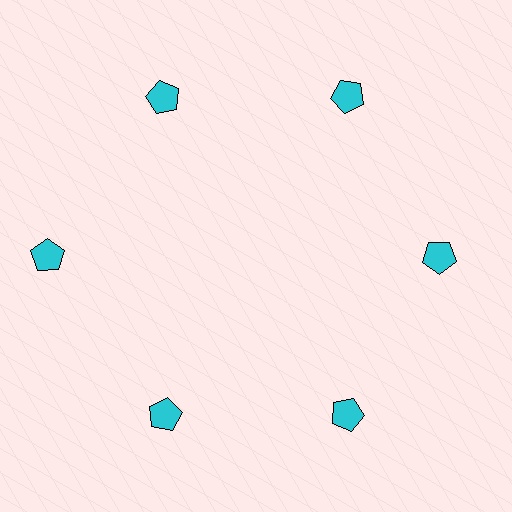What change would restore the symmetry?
The symmetry would be restored by moving it inward, back onto the ring so that all 6 pentagons sit at equal angles and equal distance from the center.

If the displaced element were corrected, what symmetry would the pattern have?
It would have 6-fold rotational symmetry — the pattern would map onto itself every 60 degrees.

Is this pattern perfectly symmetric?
No. The 6 cyan pentagons are arranged in a ring, but one element near the 9 o'clock position is pushed outward from the center, breaking the 6-fold rotational symmetry.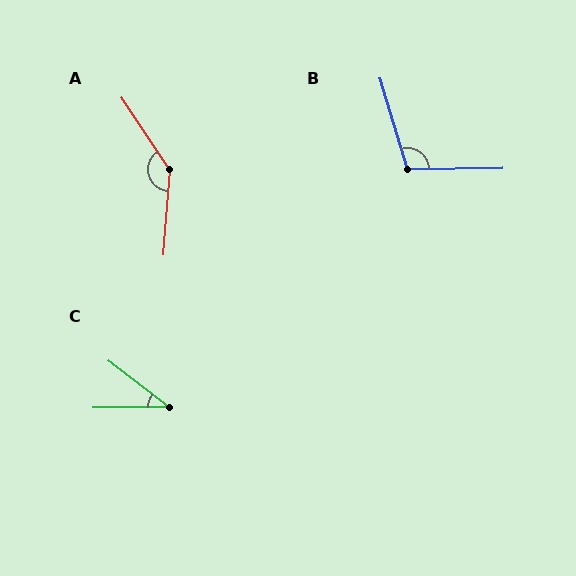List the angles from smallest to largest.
C (38°), B (106°), A (142°).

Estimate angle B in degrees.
Approximately 106 degrees.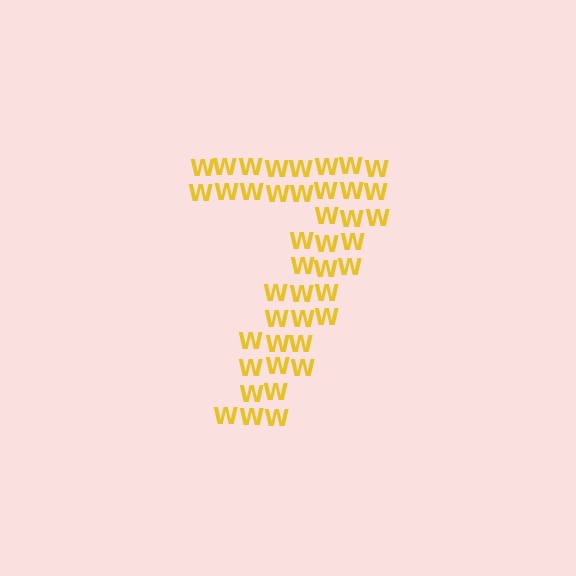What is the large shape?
The large shape is the digit 7.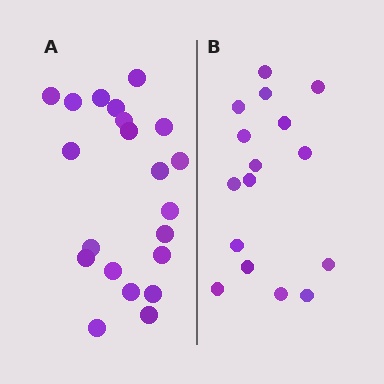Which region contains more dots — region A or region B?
Region A (the left region) has more dots.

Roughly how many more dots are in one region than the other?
Region A has about 5 more dots than region B.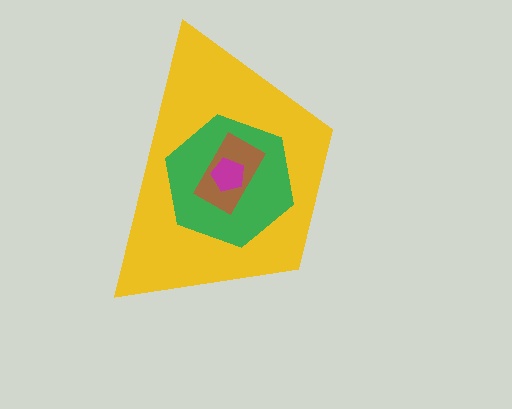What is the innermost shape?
The magenta pentagon.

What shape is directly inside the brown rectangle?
The magenta pentagon.